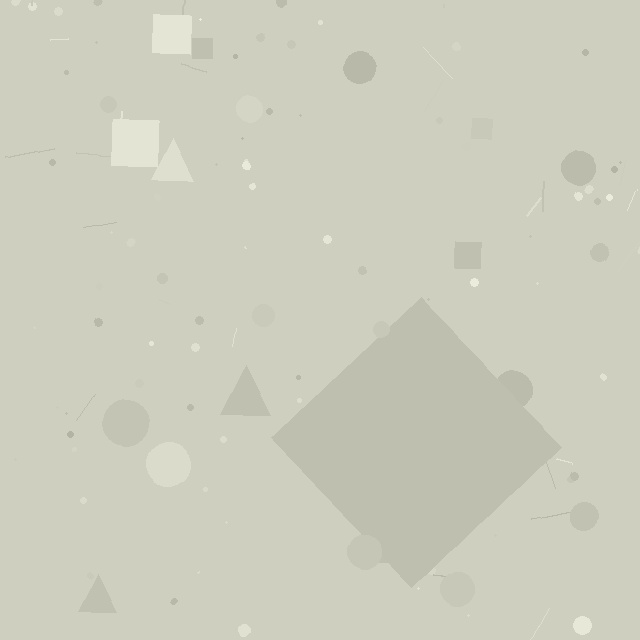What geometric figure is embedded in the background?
A diamond is embedded in the background.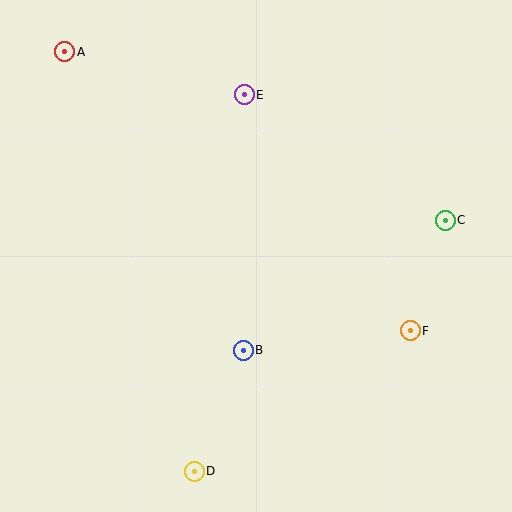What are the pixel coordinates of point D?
Point D is at (194, 471).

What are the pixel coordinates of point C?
Point C is at (445, 220).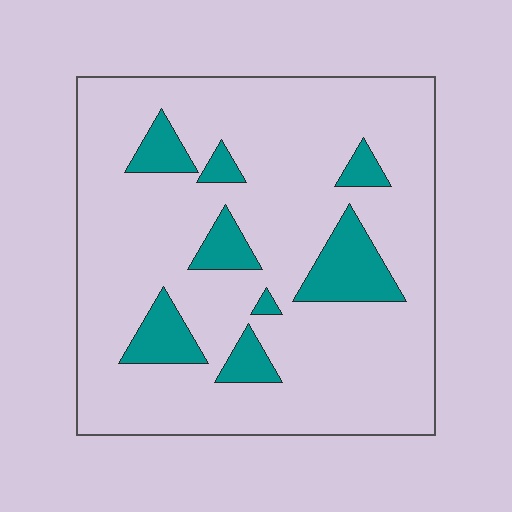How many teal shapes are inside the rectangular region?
8.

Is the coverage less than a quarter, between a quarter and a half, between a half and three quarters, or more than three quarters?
Less than a quarter.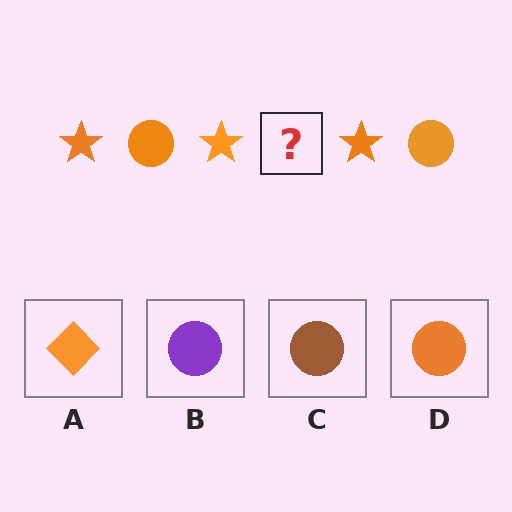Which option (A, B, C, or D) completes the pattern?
D.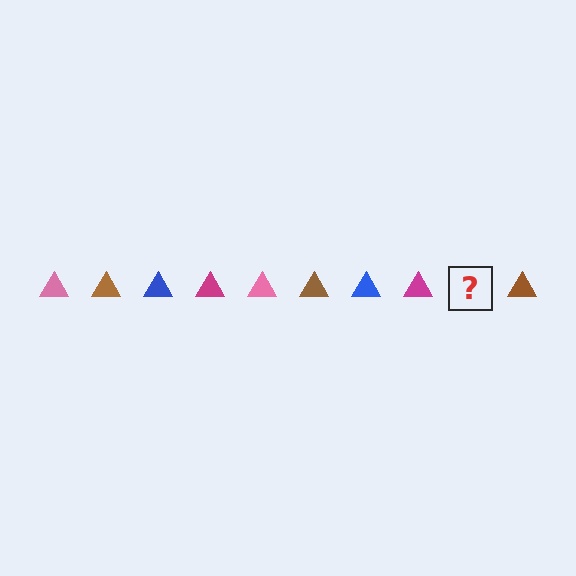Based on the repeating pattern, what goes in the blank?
The blank should be a pink triangle.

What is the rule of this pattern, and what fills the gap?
The rule is that the pattern cycles through pink, brown, blue, magenta triangles. The gap should be filled with a pink triangle.